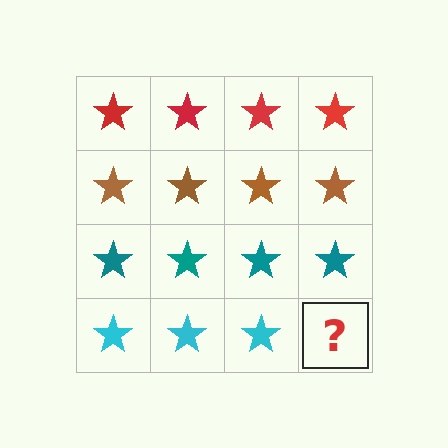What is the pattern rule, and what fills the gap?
The rule is that each row has a consistent color. The gap should be filled with a cyan star.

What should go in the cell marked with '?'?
The missing cell should contain a cyan star.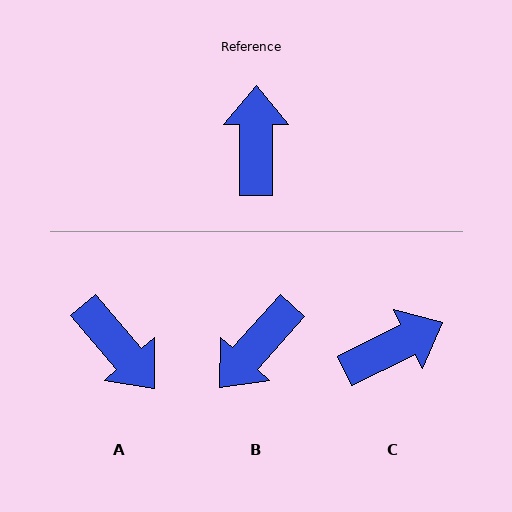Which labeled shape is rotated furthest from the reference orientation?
A, about 139 degrees away.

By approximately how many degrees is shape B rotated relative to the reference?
Approximately 138 degrees counter-clockwise.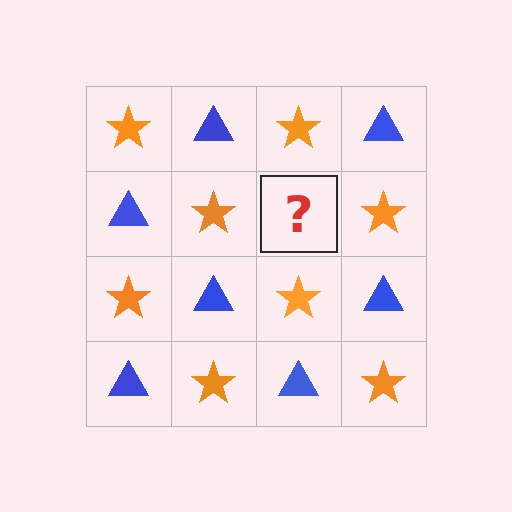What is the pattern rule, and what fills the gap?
The rule is that it alternates orange star and blue triangle in a checkerboard pattern. The gap should be filled with a blue triangle.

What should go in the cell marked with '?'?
The missing cell should contain a blue triangle.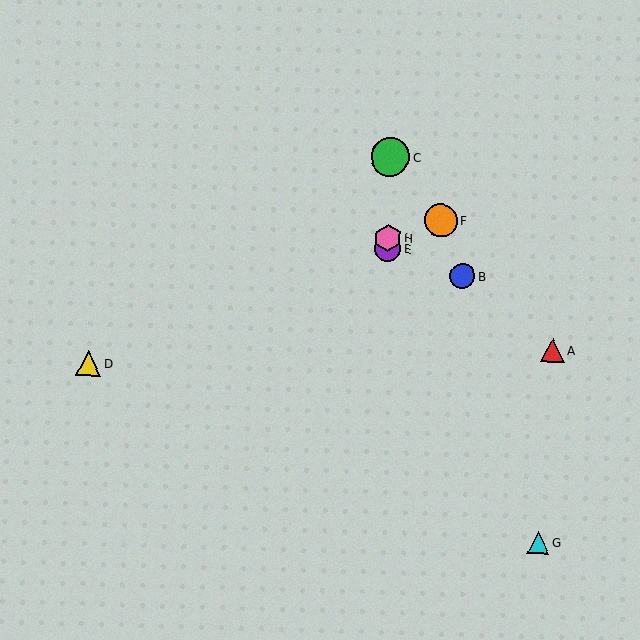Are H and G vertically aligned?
No, H is at x≈388 and G is at x≈538.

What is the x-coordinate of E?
Object E is at x≈388.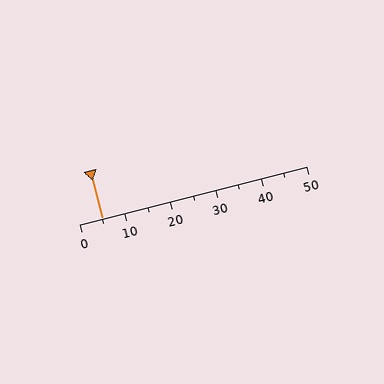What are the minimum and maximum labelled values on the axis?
The axis runs from 0 to 50.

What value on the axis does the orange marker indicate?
The marker indicates approximately 5.